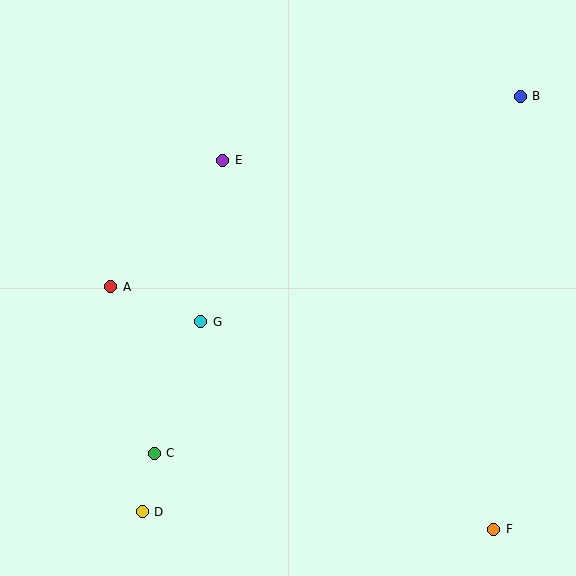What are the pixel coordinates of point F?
Point F is at (494, 529).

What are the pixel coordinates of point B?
Point B is at (520, 96).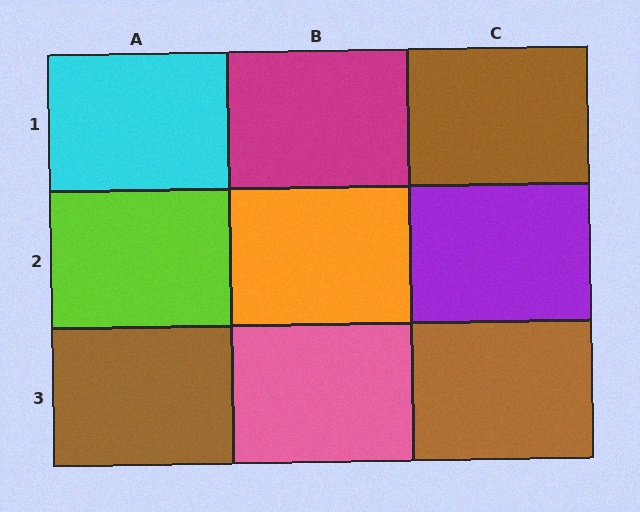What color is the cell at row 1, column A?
Cyan.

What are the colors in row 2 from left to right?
Lime, orange, purple.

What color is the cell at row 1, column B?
Magenta.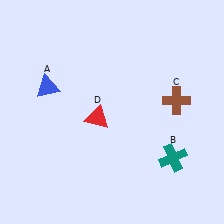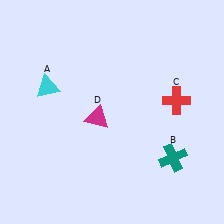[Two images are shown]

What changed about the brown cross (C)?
In Image 1, C is brown. In Image 2, it changed to red.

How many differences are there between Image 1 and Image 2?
There are 3 differences between the two images.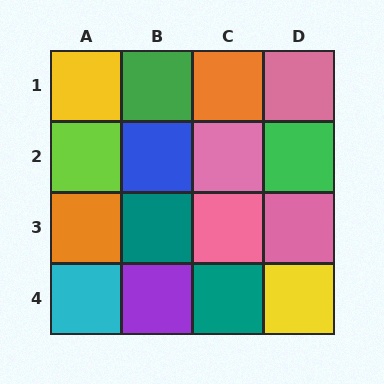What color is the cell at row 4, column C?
Teal.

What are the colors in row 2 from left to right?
Lime, blue, pink, green.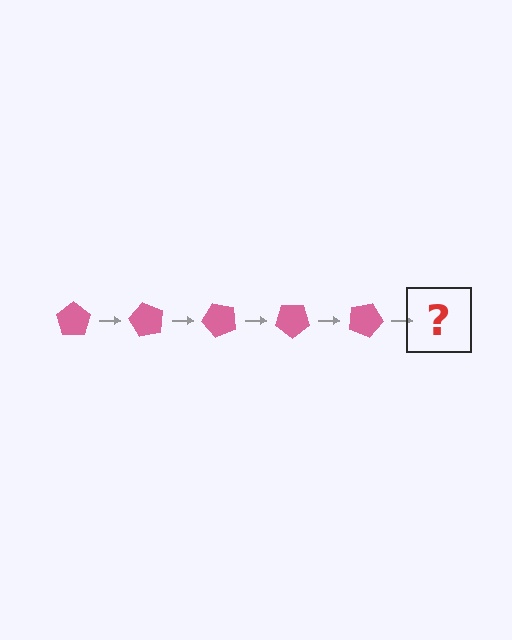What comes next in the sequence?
The next element should be a pink pentagon rotated 300 degrees.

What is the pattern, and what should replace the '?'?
The pattern is that the pentagon rotates 60 degrees each step. The '?' should be a pink pentagon rotated 300 degrees.